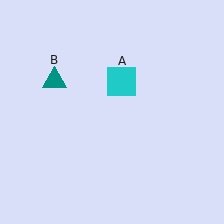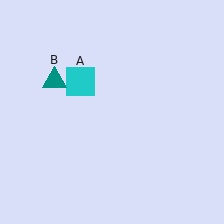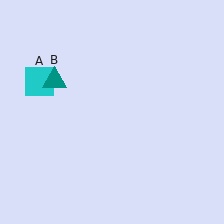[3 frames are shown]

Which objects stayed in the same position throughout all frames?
Teal triangle (object B) remained stationary.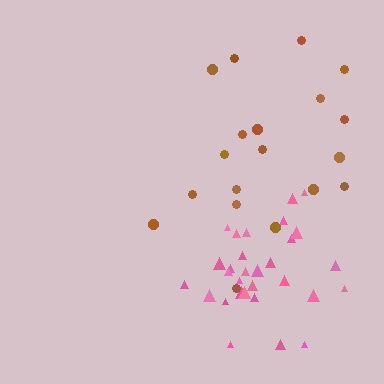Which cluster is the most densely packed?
Pink.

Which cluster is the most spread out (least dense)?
Brown.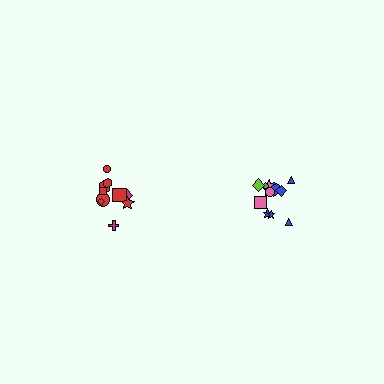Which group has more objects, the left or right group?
The right group.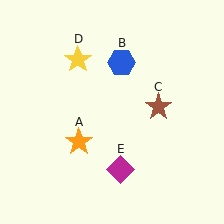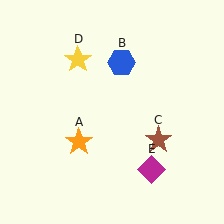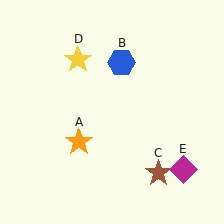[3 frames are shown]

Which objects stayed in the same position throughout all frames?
Orange star (object A) and blue hexagon (object B) and yellow star (object D) remained stationary.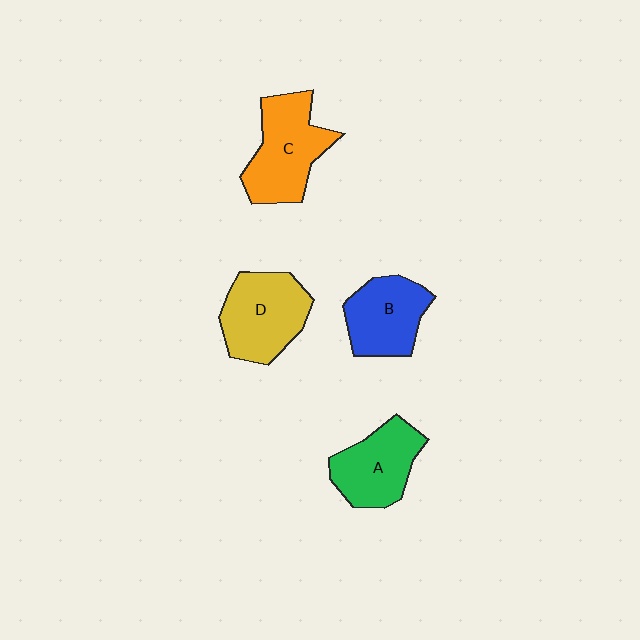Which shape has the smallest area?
Shape B (blue).